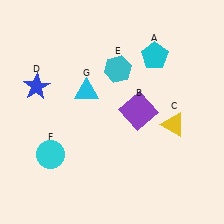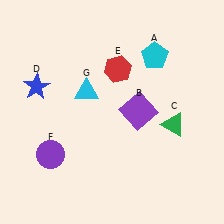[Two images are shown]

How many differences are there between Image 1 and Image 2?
There are 3 differences between the two images.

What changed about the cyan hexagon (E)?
In Image 1, E is cyan. In Image 2, it changed to red.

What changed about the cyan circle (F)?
In Image 1, F is cyan. In Image 2, it changed to purple.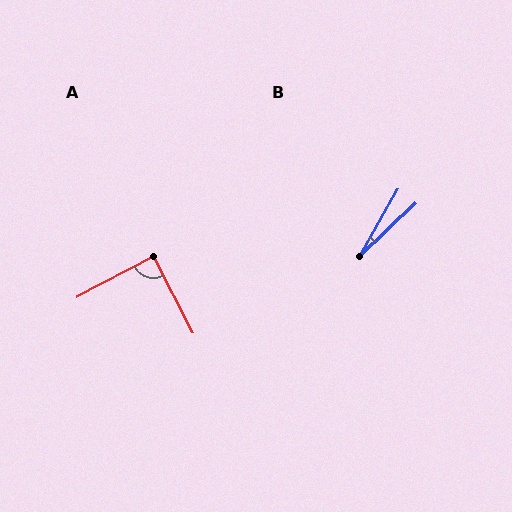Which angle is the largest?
A, at approximately 89 degrees.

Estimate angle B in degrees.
Approximately 17 degrees.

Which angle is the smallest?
B, at approximately 17 degrees.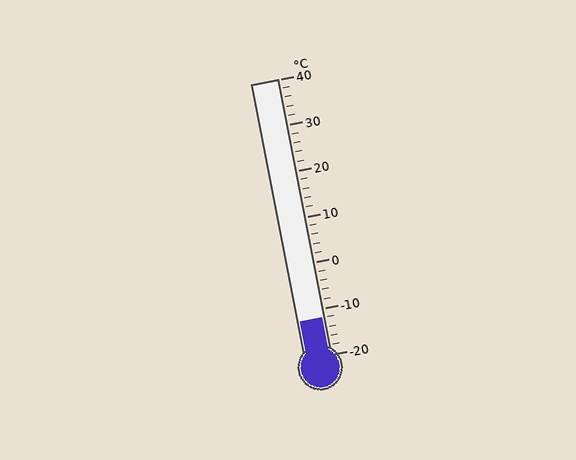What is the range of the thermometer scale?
The thermometer scale ranges from -20°C to 40°C.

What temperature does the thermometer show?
The thermometer shows approximately -12°C.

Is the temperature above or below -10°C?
The temperature is below -10°C.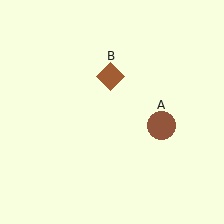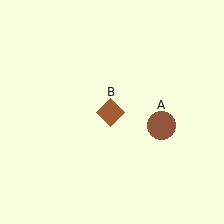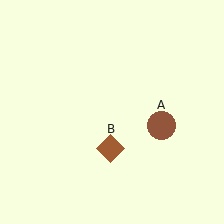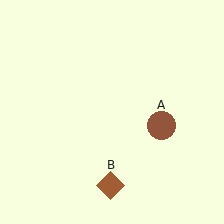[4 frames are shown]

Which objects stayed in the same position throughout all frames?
Brown circle (object A) remained stationary.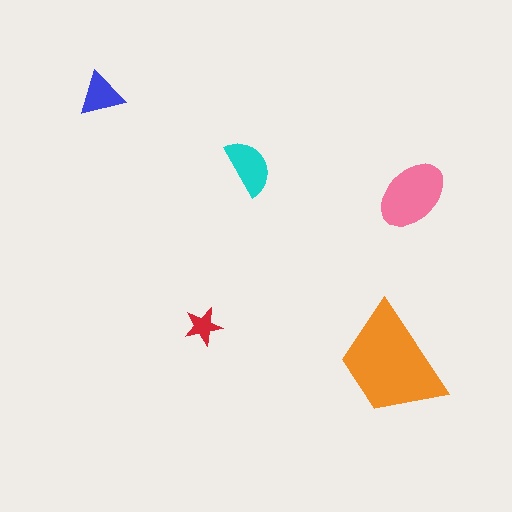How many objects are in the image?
There are 5 objects in the image.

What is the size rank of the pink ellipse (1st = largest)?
2nd.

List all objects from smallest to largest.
The red star, the blue triangle, the cyan semicircle, the pink ellipse, the orange trapezoid.